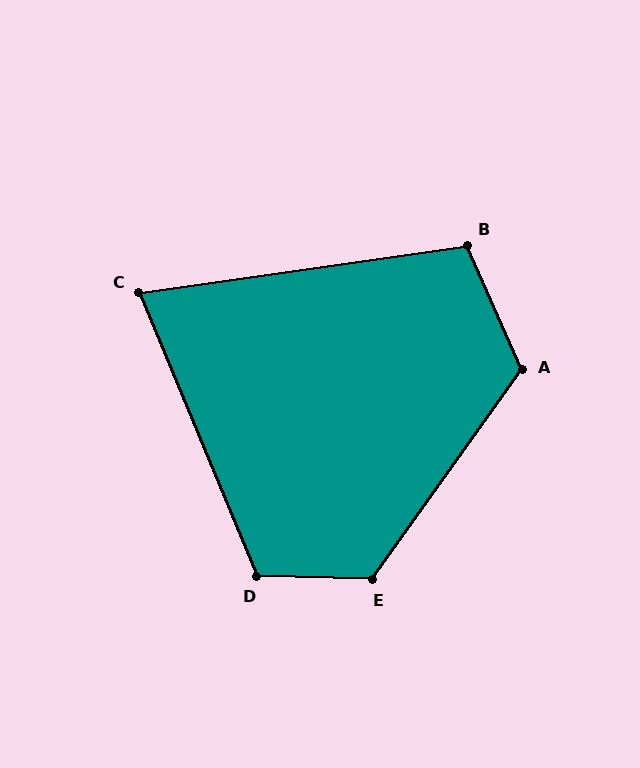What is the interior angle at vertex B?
Approximately 105 degrees (obtuse).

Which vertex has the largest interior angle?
E, at approximately 124 degrees.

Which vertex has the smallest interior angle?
C, at approximately 76 degrees.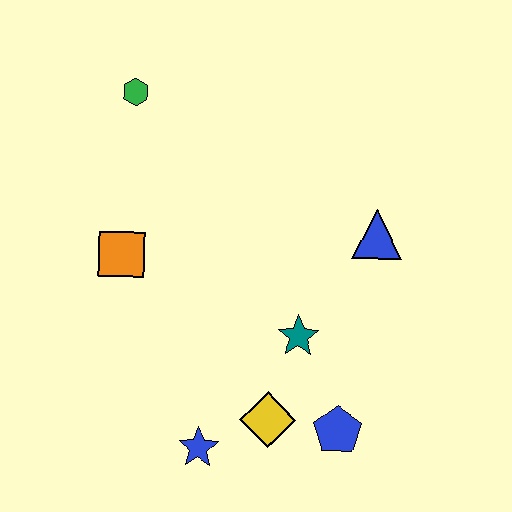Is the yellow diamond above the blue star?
Yes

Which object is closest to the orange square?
The green hexagon is closest to the orange square.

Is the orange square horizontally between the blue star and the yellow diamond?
No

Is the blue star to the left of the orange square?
No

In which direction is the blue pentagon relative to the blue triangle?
The blue pentagon is below the blue triangle.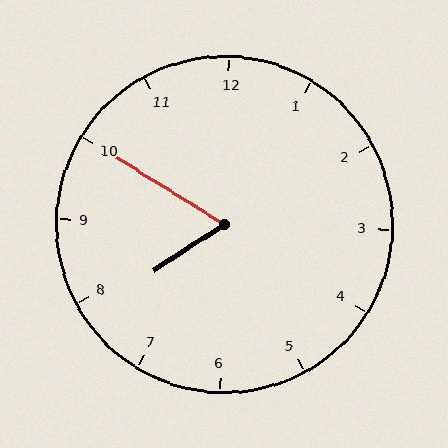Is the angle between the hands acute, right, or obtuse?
It is acute.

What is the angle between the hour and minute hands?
Approximately 65 degrees.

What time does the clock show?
7:50.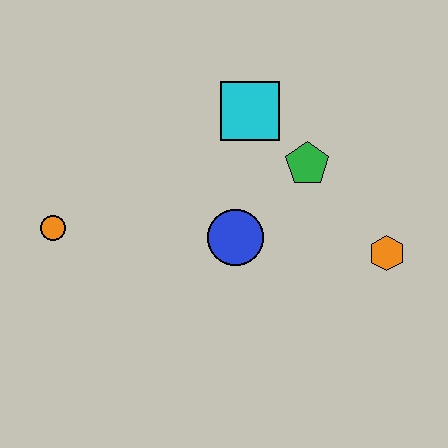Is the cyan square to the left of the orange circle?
No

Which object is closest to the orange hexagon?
The green pentagon is closest to the orange hexagon.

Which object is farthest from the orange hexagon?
The orange circle is farthest from the orange hexagon.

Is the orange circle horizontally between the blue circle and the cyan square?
No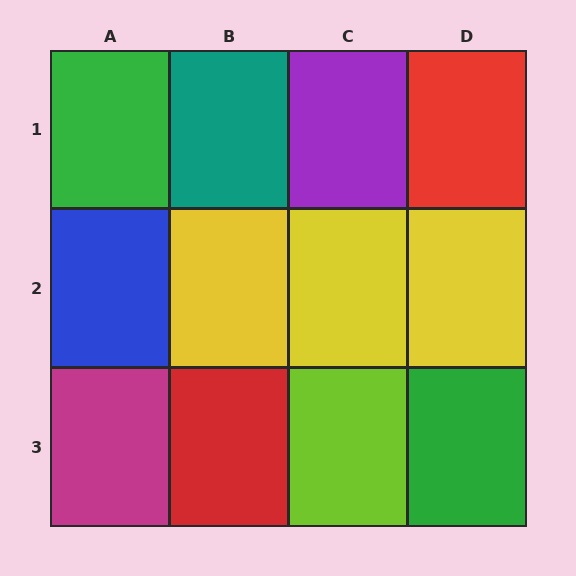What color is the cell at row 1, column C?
Purple.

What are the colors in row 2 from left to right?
Blue, yellow, yellow, yellow.